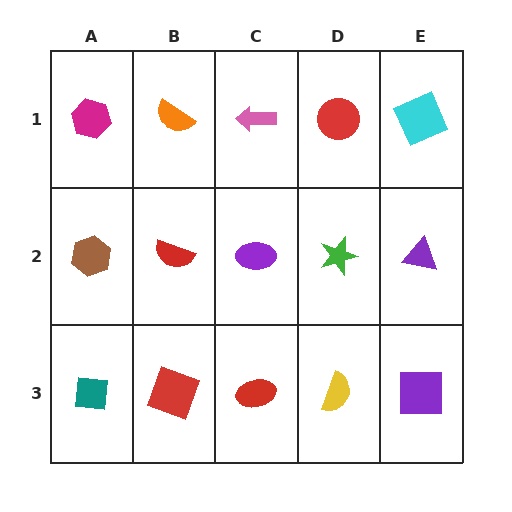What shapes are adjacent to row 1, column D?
A green star (row 2, column D), a pink arrow (row 1, column C), a cyan square (row 1, column E).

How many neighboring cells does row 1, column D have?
3.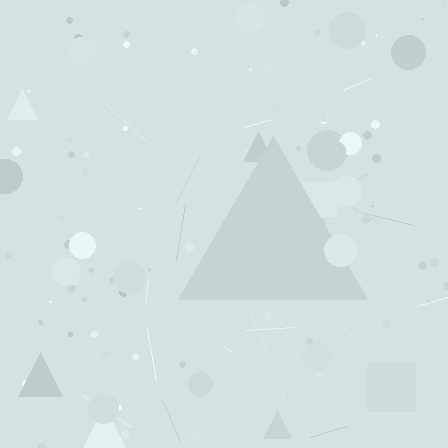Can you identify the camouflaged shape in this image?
The camouflaged shape is a triangle.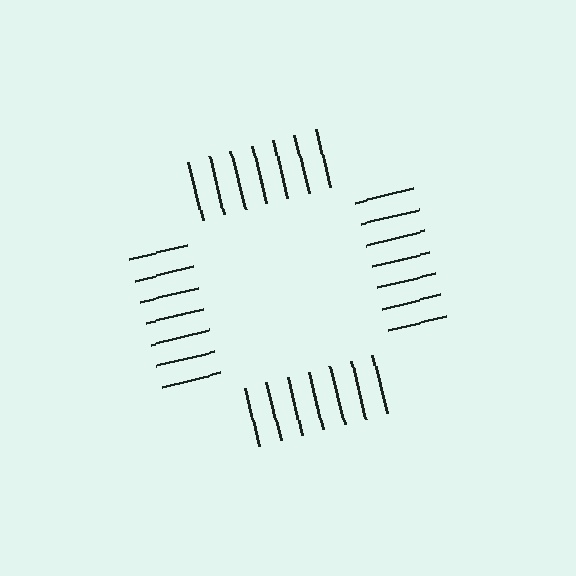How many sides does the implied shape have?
4 sides — the line-ends trace a square.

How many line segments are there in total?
28 — 7 along each of the 4 edges.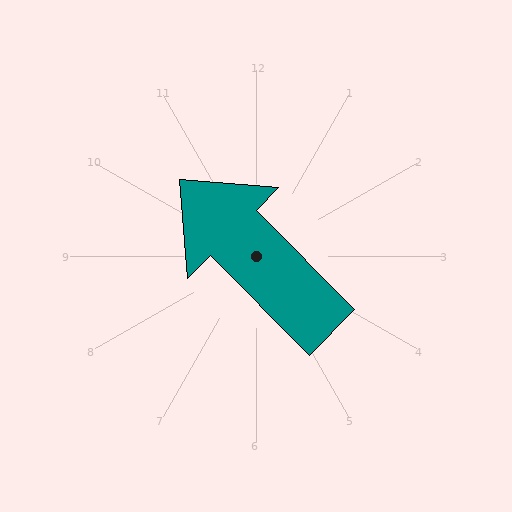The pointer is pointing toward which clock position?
Roughly 11 o'clock.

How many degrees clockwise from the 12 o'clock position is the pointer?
Approximately 315 degrees.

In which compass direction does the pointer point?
Northwest.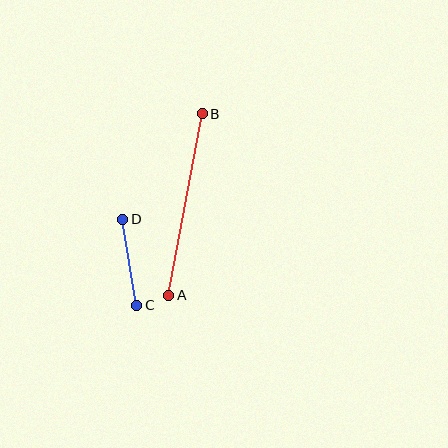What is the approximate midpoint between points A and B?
The midpoint is at approximately (185, 205) pixels.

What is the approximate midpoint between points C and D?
The midpoint is at approximately (130, 262) pixels.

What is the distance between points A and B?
The distance is approximately 184 pixels.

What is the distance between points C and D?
The distance is approximately 87 pixels.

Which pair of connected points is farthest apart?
Points A and B are farthest apart.